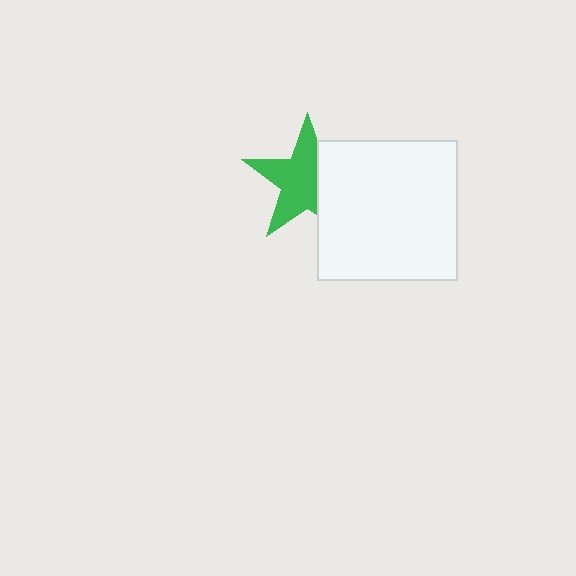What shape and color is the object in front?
The object in front is a white square.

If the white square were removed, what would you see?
You would see the complete green star.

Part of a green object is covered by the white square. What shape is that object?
It is a star.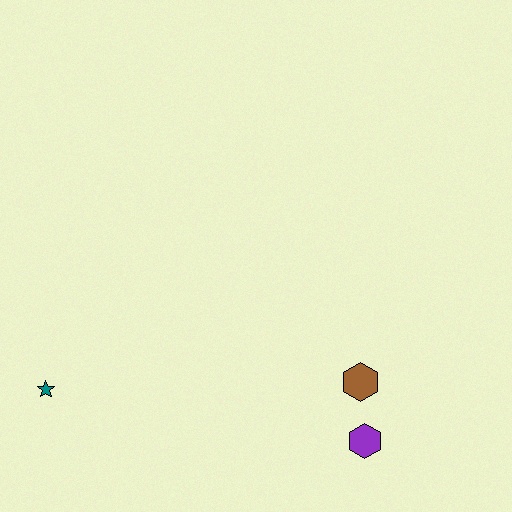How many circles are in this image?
There are no circles.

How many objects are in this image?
There are 3 objects.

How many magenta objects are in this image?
There are no magenta objects.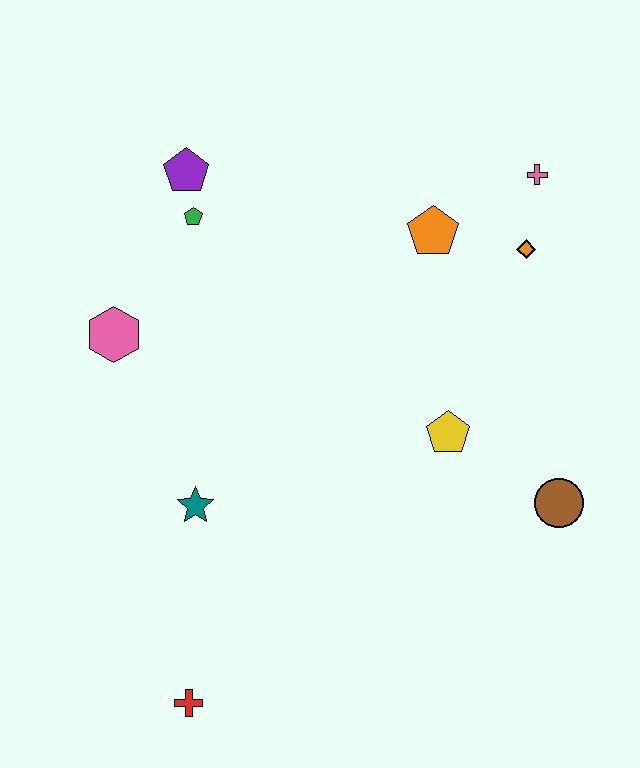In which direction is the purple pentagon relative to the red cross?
The purple pentagon is above the red cross.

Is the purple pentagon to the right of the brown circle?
No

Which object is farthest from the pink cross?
The red cross is farthest from the pink cross.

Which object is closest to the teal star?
The pink hexagon is closest to the teal star.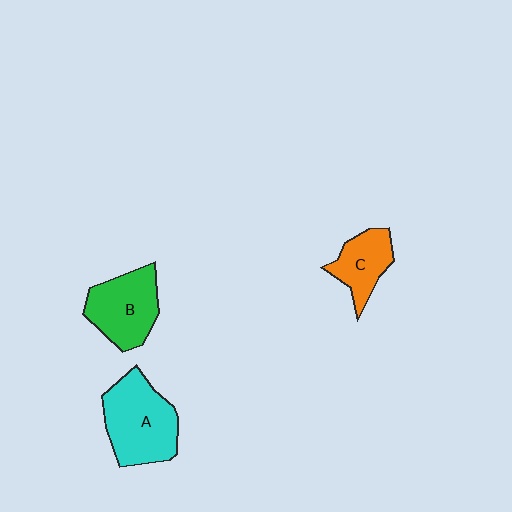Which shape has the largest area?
Shape A (cyan).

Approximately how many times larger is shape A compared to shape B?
Approximately 1.2 times.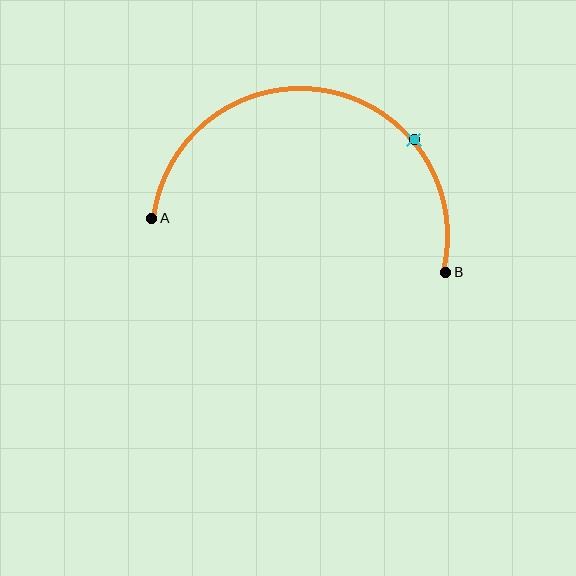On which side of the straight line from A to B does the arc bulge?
The arc bulges above the straight line connecting A and B.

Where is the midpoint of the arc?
The arc midpoint is the point on the curve farthest from the straight line joining A and B. It sits above that line.